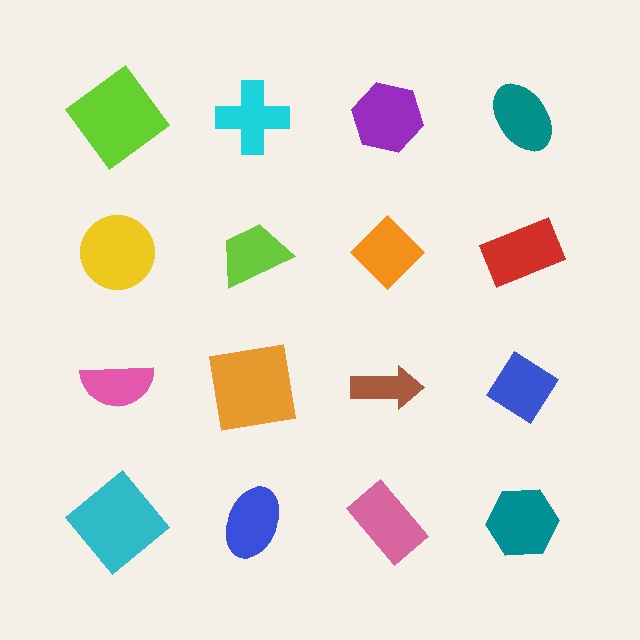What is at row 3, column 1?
A pink semicircle.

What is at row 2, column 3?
An orange diamond.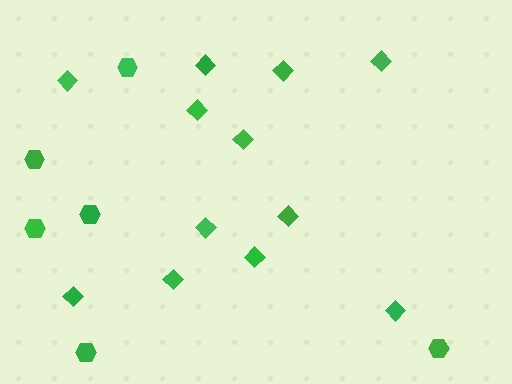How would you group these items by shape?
There are 2 groups: one group of hexagons (6) and one group of diamonds (12).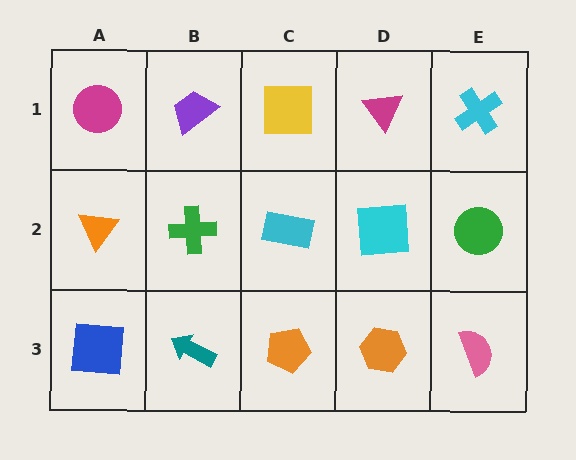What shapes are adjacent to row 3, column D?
A cyan square (row 2, column D), an orange pentagon (row 3, column C), a pink semicircle (row 3, column E).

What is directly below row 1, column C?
A cyan rectangle.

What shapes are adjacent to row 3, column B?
A green cross (row 2, column B), a blue square (row 3, column A), an orange pentagon (row 3, column C).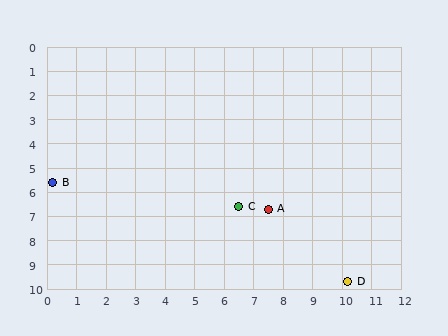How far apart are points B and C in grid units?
Points B and C are about 6.4 grid units apart.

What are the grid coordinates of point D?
Point D is at approximately (10.2, 9.7).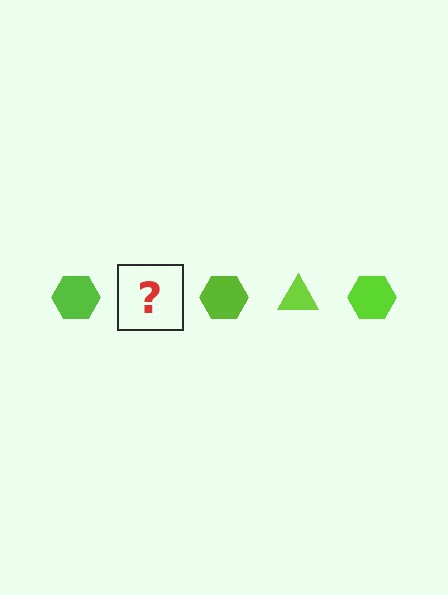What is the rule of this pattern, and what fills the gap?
The rule is that the pattern cycles through hexagon, triangle shapes in lime. The gap should be filled with a lime triangle.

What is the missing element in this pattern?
The missing element is a lime triangle.